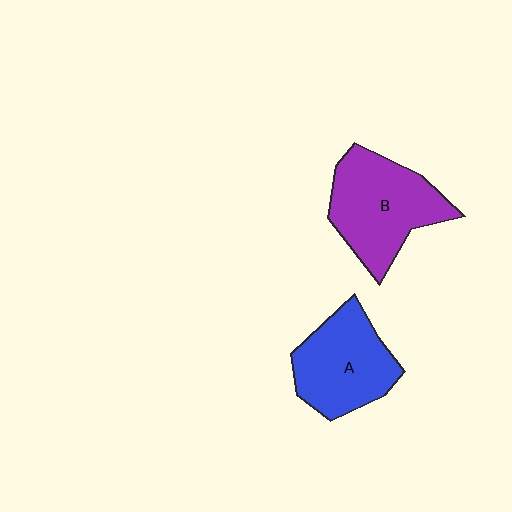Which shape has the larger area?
Shape B (purple).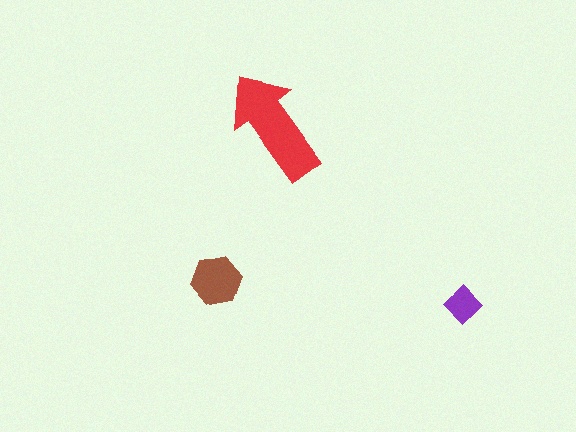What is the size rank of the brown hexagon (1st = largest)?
2nd.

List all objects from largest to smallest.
The red arrow, the brown hexagon, the purple diamond.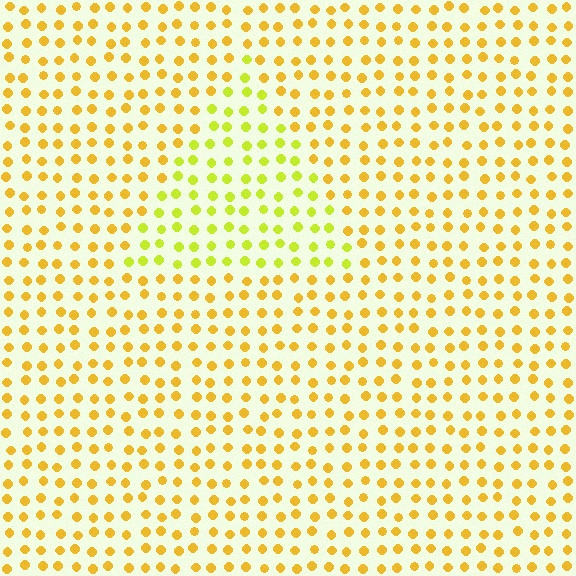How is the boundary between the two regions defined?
The boundary is defined purely by a slight shift in hue (about 29 degrees). Spacing, size, and orientation are identical on both sides.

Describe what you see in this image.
The image is filled with small yellow elements in a uniform arrangement. A triangle-shaped region is visible where the elements are tinted to a slightly different hue, forming a subtle color boundary.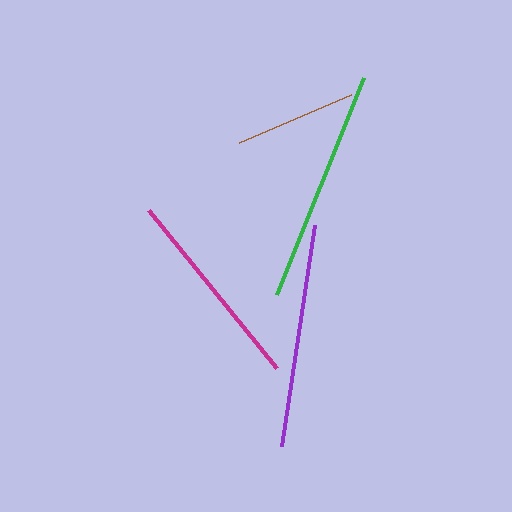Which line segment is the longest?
The green line is the longest at approximately 233 pixels.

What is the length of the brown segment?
The brown segment is approximately 122 pixels long.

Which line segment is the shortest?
The brown line is the shortest at approximately 122 pixels.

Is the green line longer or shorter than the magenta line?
The green line is longer than the magenta line.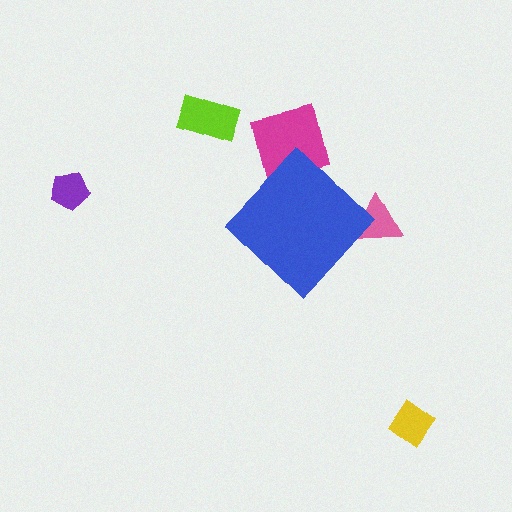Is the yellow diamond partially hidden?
No, the yellow diamond is fully visible.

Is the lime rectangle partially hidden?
No, the lime rectangle is fully visible.